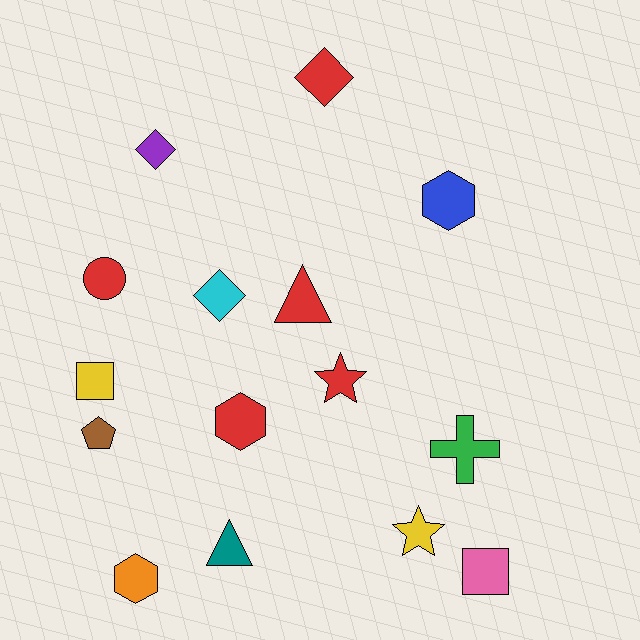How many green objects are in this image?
There is 1 green object.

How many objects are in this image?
There are 15 objects.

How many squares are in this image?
There are 2 squares.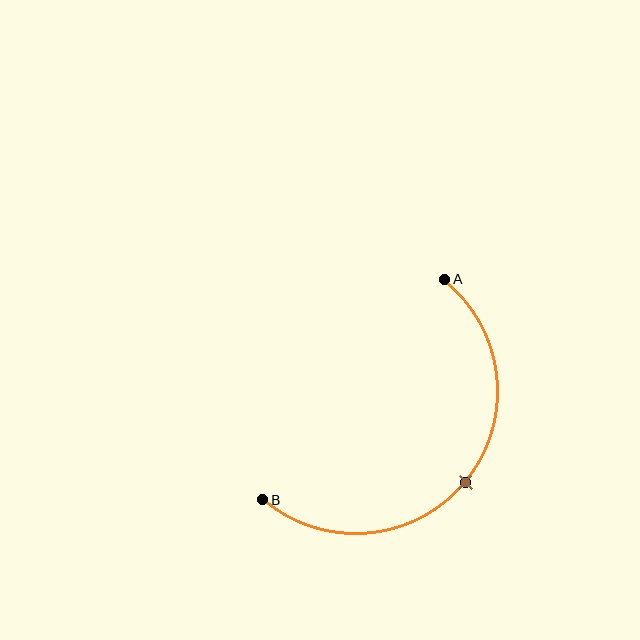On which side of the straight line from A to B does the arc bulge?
The arc bulges below and to the right of the straight line connecting A and B.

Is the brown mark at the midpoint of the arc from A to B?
Yes. The brown mark lies on the arc at equal arc-length from both A and B — it is the arc midpoint.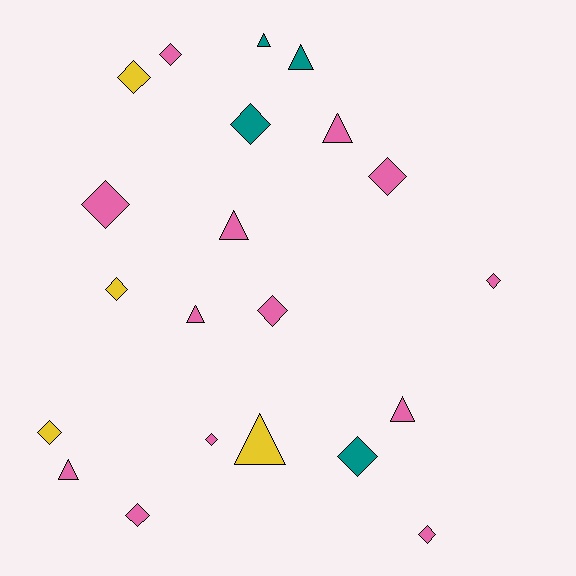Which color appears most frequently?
Pink, with 13 objects.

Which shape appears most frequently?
Diamond, with 13 objects.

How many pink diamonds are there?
There are 8 pink diamonds.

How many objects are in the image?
There are 21 objects.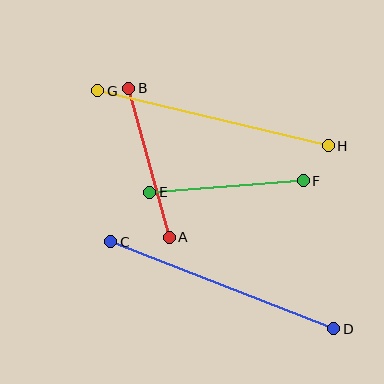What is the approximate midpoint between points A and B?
The midpoint is at approximately (149, 163) pixels.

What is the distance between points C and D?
The distance is approximately 239 pixels.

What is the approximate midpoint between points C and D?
The midpoint is at approximately (222, 285) pixels.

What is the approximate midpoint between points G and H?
The midpoint is at approximately (213, 118) pixels.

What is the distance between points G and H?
The distance is approximately 237 pixels.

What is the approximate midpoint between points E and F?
The midpoint is at approximately (226, 187) pixels.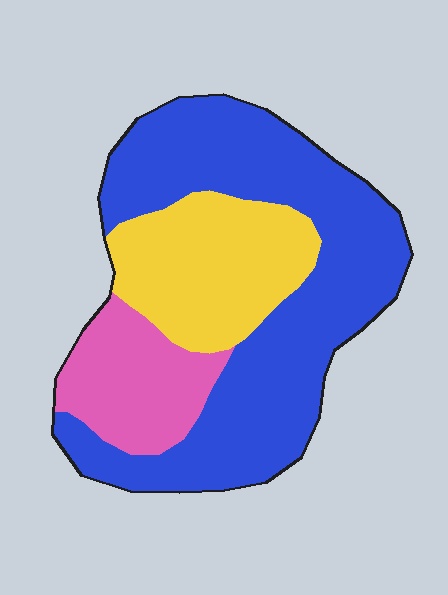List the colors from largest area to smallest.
From largest to smallest: blue, yellow, pink.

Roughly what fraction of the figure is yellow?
Yellow covers about 25% of the figure.